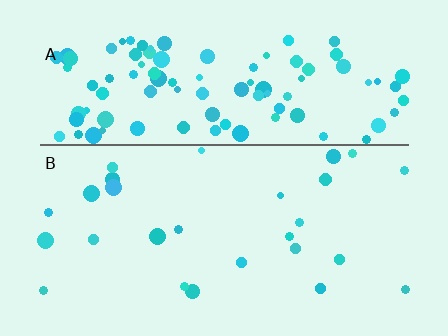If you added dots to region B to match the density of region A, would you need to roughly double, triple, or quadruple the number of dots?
Approximately quadruple.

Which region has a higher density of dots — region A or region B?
A (the top).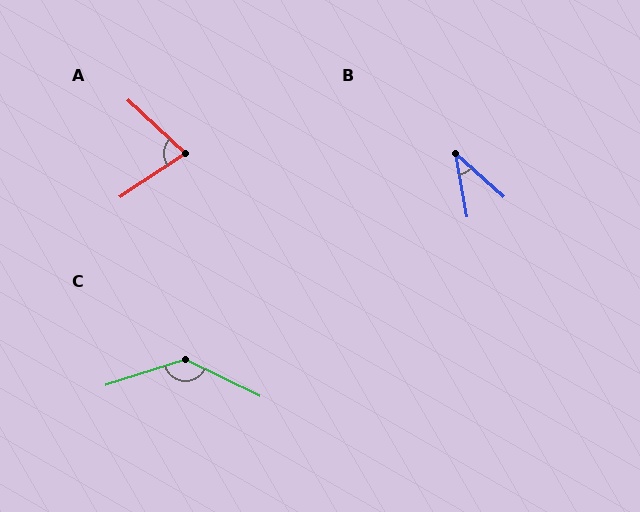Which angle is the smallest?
B, at approximately 38 degrees.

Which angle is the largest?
C, at approximately 136 degrees.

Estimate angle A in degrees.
Approximately 77 degrees.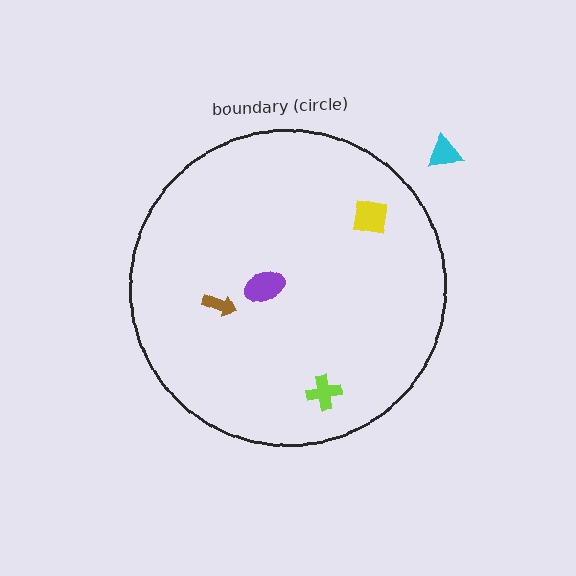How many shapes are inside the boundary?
4 inside, 1 outside.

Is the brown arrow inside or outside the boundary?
Inside.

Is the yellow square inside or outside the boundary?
Inside.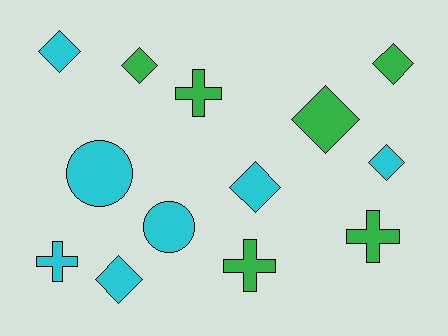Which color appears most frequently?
Cyan, with 7 objects.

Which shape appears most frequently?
Diamond, with 7 objects.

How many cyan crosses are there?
There is 1 cyan cross.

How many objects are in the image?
There are 13 objects.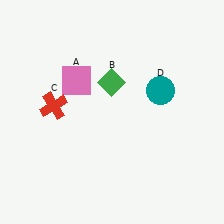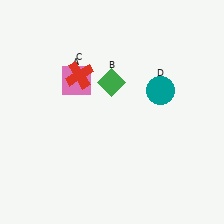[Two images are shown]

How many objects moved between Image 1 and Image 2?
1 object moved between the two images.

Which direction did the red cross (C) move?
The red cross (C) moved up.